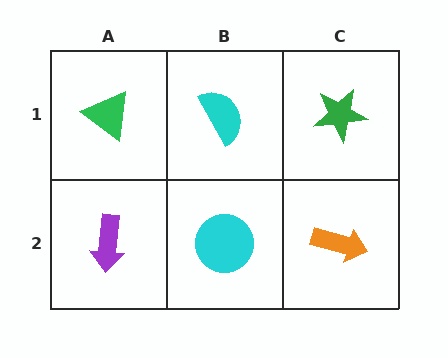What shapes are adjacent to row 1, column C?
An orange arrow (row 2, column C), a cyan semicircle (row 1, column B).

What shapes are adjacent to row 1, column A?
A purple arrow (row 2, column A), a cyan semicircle (row 1, column B).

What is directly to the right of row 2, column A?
A cyan circle.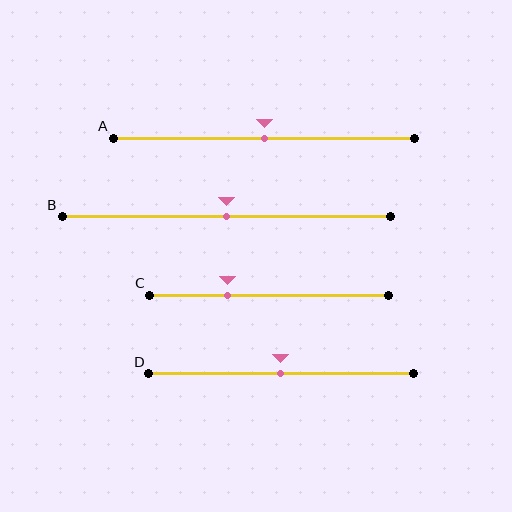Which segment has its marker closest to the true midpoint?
Segment A has its marker closest to the true midpoint.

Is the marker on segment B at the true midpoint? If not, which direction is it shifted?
Yes, the marker on segment B is at the true midpoint.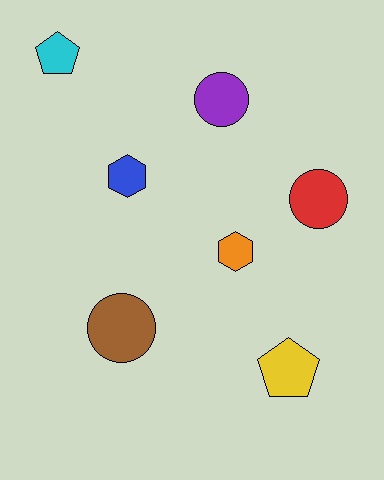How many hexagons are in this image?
There are 2 hexagons.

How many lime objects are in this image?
There are no lime objects.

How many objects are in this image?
There are 7 objects.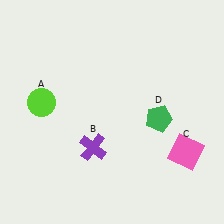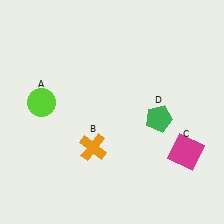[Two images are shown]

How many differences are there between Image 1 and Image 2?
There are 2 differences between the two images.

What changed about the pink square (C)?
In Image 1, C is pink. In Image 2, it changed to magenta.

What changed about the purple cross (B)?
In Image 1, B is purple. In Image 2, it changed to orange.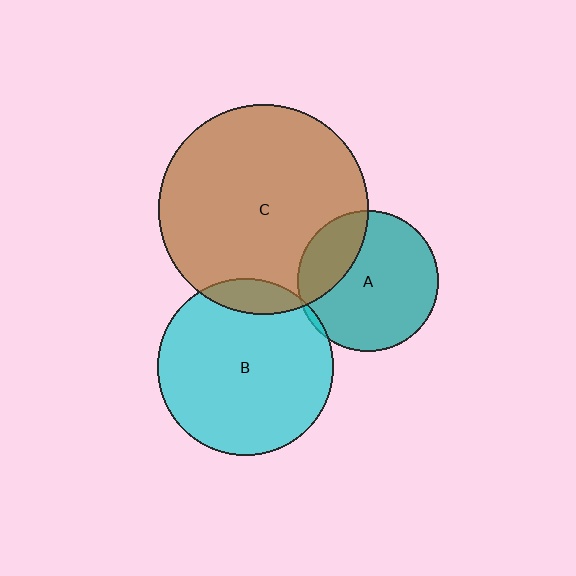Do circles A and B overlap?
Yes.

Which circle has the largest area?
Circle C (brown).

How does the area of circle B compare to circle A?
Approximately 1.6 times.